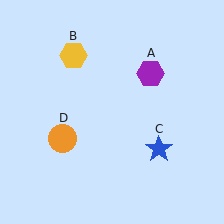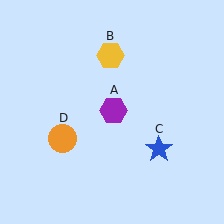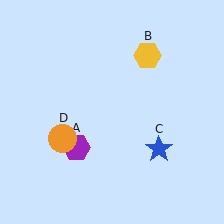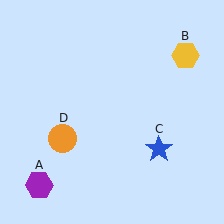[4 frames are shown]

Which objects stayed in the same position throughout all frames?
Blue star (object C) and orange circle (object D) remained stationary.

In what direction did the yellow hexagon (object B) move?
The yellow hexagon (object B) moved right.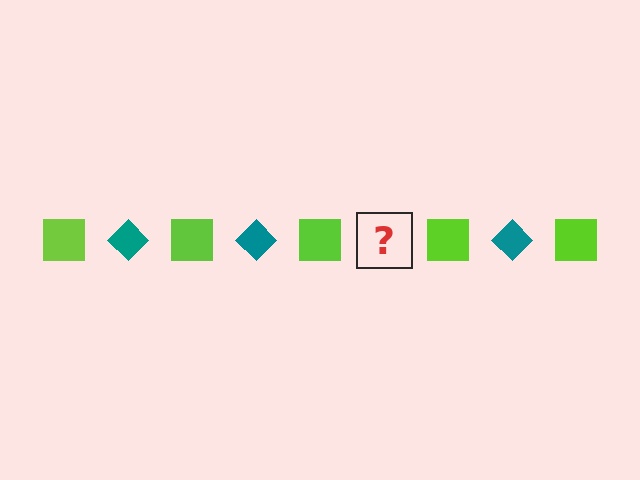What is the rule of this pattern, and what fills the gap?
The rule is that the pattern alternates between lime square and teal diamond. The gap should be filled with a teal diamond.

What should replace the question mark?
The question mark should be replaced with a teal diamond.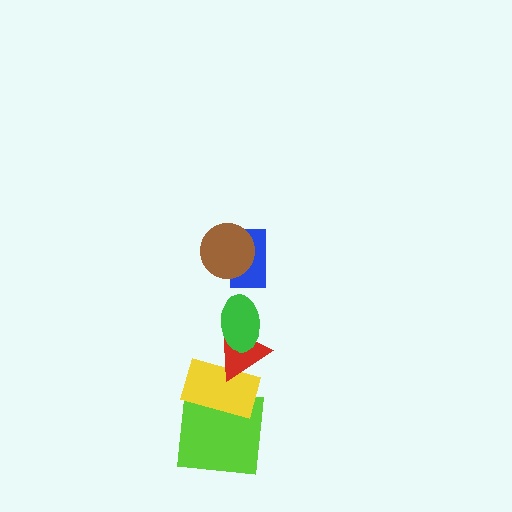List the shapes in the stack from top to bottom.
From top to bottom: the brown circle, the blue rectangle, the green ellipse, the red triangle, the yellow rectangle, the lime square.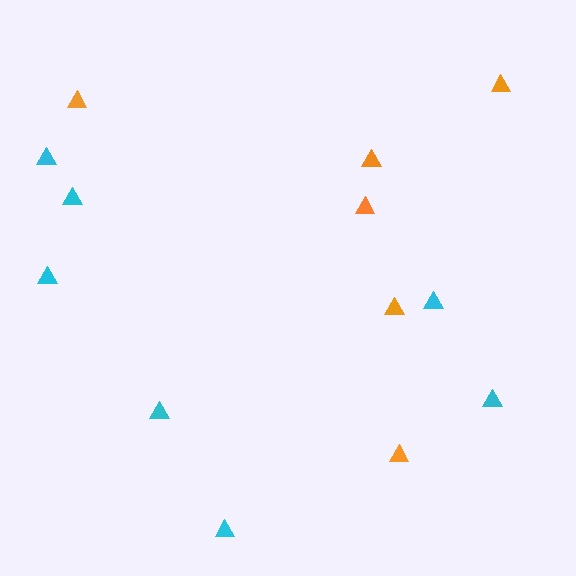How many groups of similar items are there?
There are 2 groups: one group of orange triangles (6) and one group of cyan triangles (7).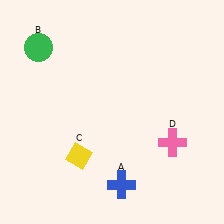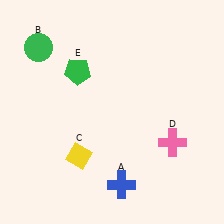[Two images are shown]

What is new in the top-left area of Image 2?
A green pentagon (E) was added in the top-left area of Image 2.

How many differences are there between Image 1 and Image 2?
There is 1 difference between the two images.